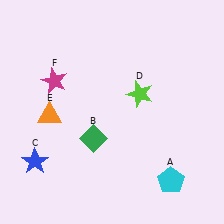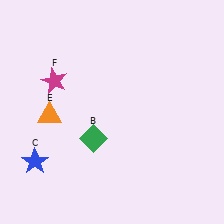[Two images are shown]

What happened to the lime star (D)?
The lime star (D) was removed in Image 2. It was in the top-right area of Image 1.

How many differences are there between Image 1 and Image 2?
There are 2 differences between the two images.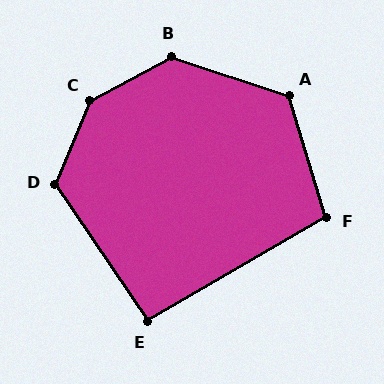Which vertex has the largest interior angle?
C, at approximately 141 degrees.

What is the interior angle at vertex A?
Approximately 125 degrees (obtuse).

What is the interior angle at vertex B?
Approximately 133 degrees (obtuse).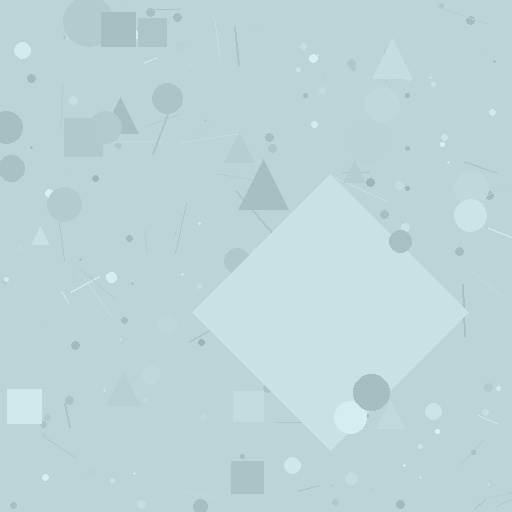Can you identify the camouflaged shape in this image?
The camouflaged shape is a diamond.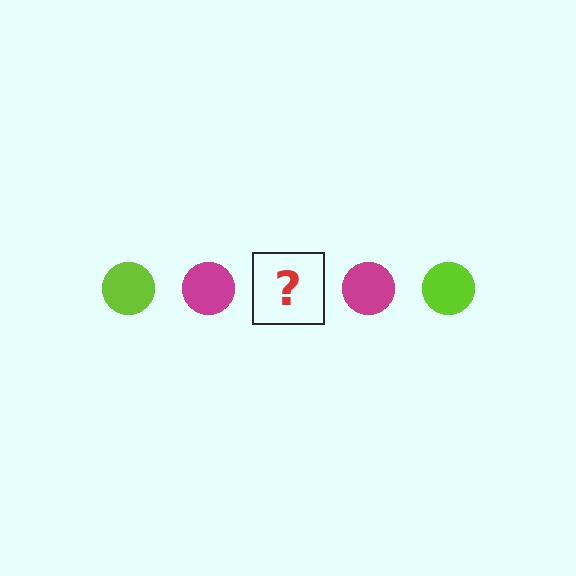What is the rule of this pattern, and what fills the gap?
The rule is that the pattern cycles through lime, magenta circles. The gap should be filled with a lime circle.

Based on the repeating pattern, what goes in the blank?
The blank should be a lime circle.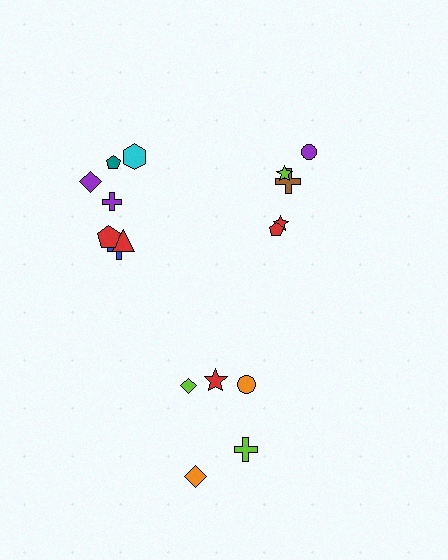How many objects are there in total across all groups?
There are 17 objects.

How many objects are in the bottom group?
There are 5 objects.